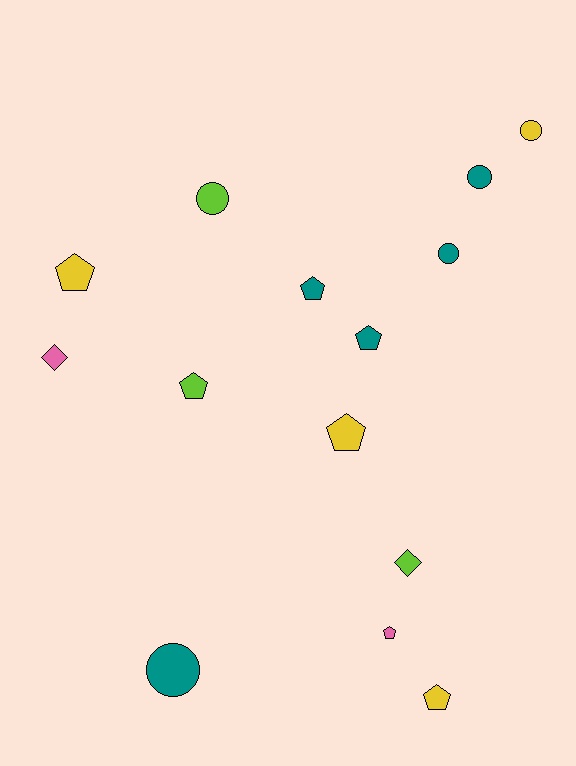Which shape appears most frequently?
Pentagon, with 7 objects.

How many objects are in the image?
There are 14 objects.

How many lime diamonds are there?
There is 1 lime diamond.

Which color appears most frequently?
Teal, with 5 objects.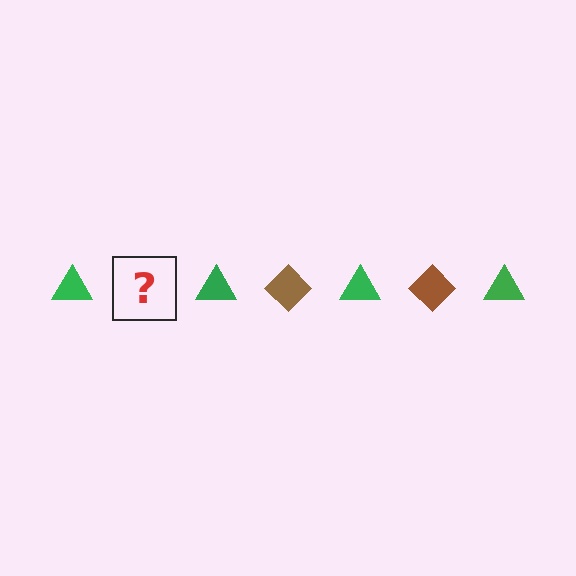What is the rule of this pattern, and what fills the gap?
The rule is that the pattern alternates between green triangle and brown diamond. The gap should be filled with a brown diamond.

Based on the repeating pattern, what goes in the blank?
The blank should be a brown diamond.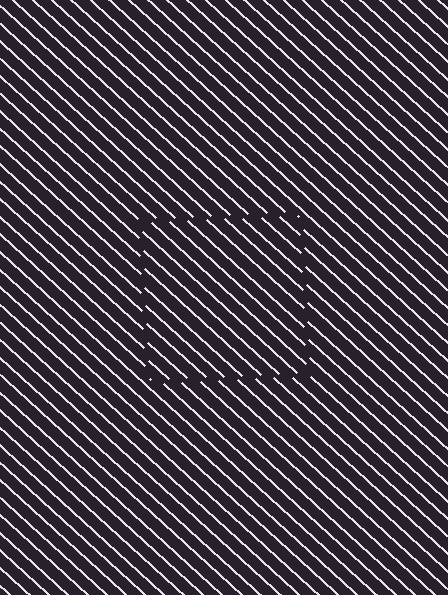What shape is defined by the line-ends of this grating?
An illusory square. The interior of the shape contains the same grating, shifted by half a period — the contour is defined by the phase discontinuity where line-ends from the inner and outer gratings abut.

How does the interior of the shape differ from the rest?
The interior of the shape contains the same grating, shifted by half a period — the contour is defined by the phase discontinuity where line-ends from the inner and outer gratings abut.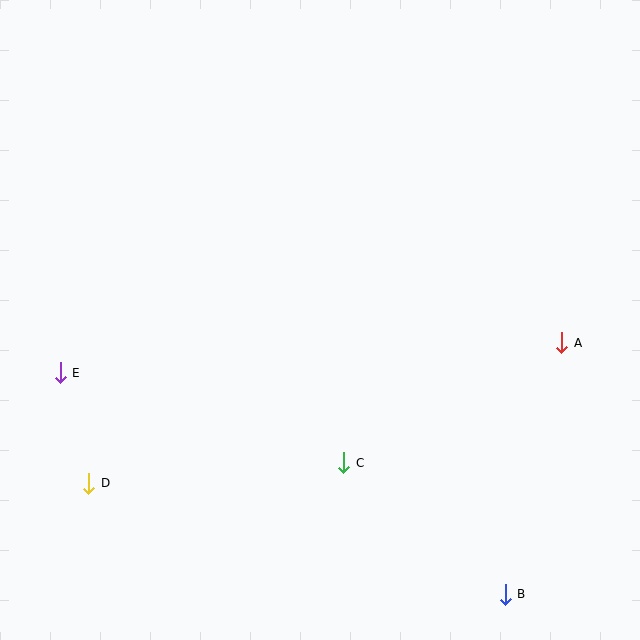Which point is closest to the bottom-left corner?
Point D is closest to the bottom-left corner.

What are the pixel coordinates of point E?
Point E is at (60, 373).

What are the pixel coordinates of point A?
Point A is at (562, 343).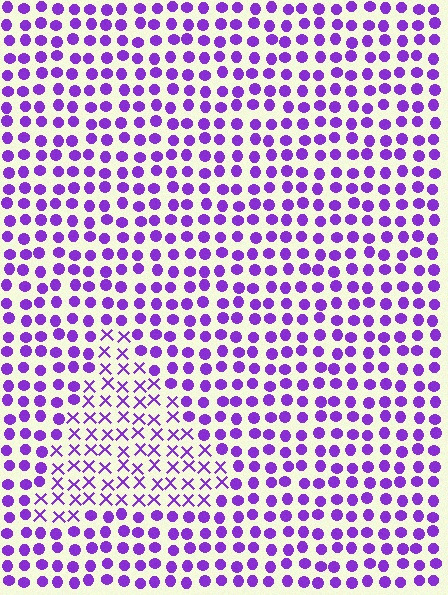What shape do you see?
I see a triangle.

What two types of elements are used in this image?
The image uses X marks inside the triangle region and circles outside it.